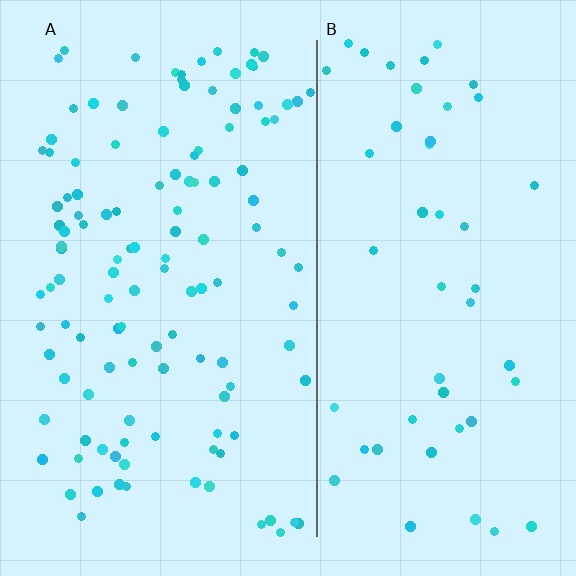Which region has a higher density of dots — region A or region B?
A (the left).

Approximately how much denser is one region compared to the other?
Approximately 2.5× — region A over region B.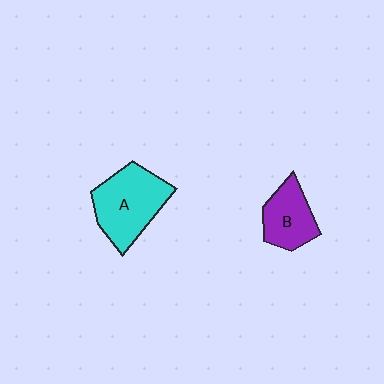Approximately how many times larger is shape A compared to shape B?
Approximately 1.5 times.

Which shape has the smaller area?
Shape B (purple).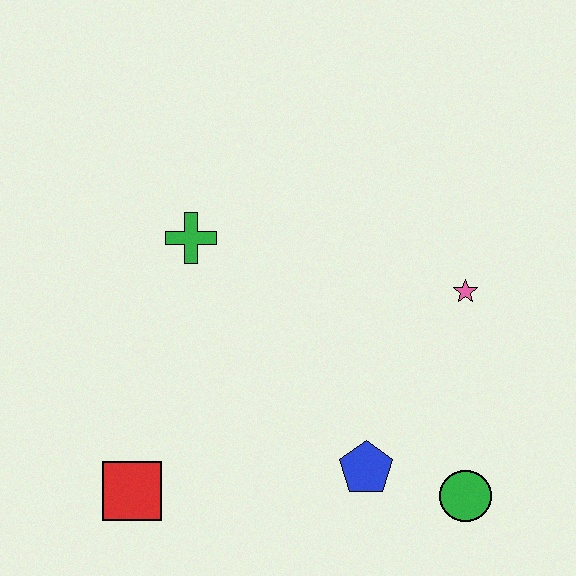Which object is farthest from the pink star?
The red square is farthest from the pink star.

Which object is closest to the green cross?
The red square is closest to the green cross.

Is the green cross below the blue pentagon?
No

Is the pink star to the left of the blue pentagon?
No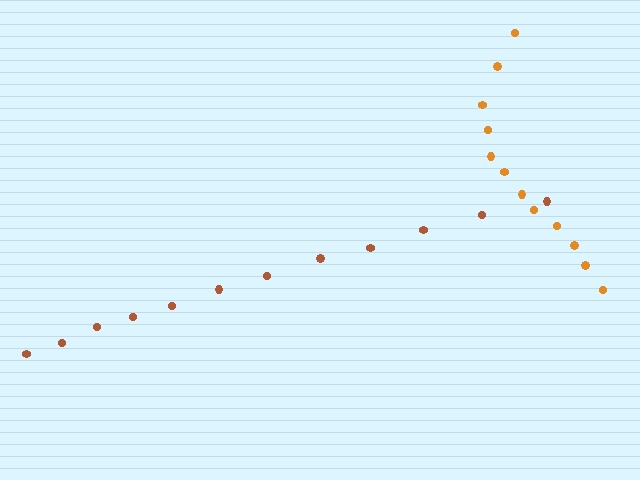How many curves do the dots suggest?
There are 2 distinct paths.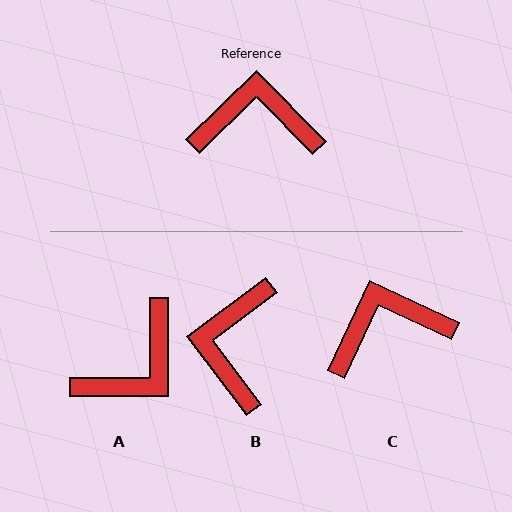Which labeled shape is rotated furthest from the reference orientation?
A, about 134 degrees away.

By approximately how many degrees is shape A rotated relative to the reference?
Approximately 134 degrees clockwise.